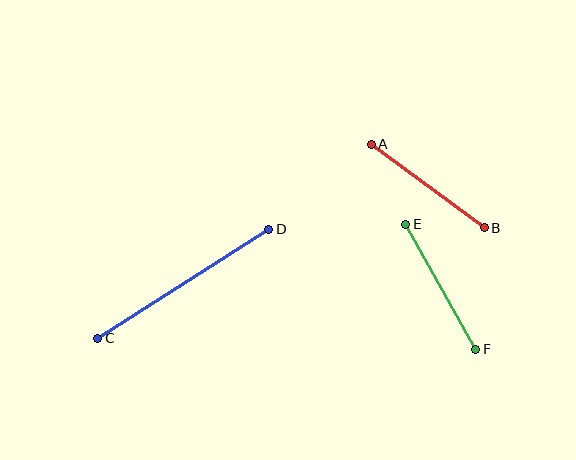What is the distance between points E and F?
The distance is approximately 143 pixels.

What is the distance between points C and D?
The distance is approximately 202 pixels.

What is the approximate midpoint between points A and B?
The midpoint is at approximately (428, 186) pixels.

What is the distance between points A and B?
The distance is approximately 141 pixels.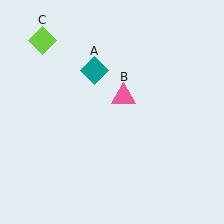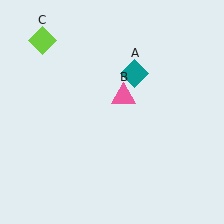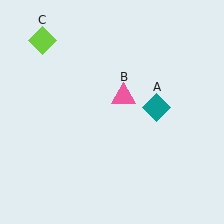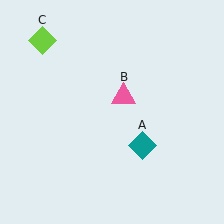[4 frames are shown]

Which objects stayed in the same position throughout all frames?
Pink triangle (object B) and lime diamond (object C) remained stationary.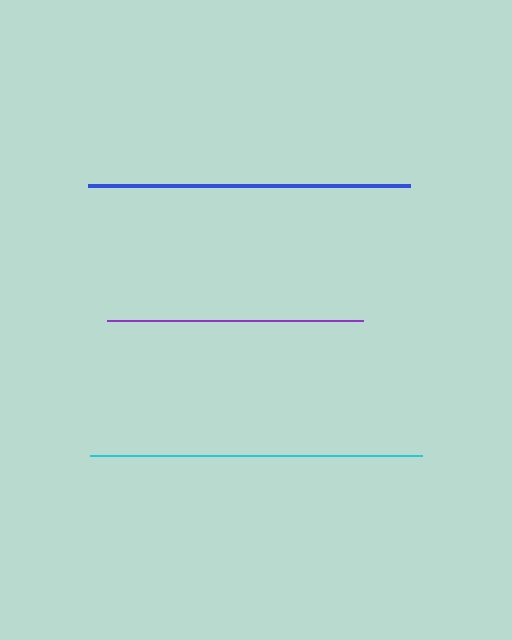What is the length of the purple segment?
The purple segment is approximately 256 pixels long.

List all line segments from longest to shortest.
From longest to shortest: cyan, blue, purple.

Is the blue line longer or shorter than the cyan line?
The cyan line is longer than the blue line.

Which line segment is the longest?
The cyan line is the longest at approximately 332 pixels.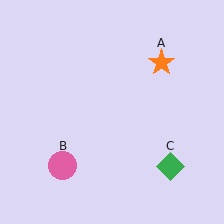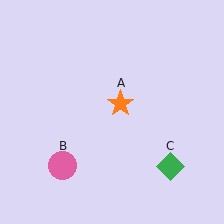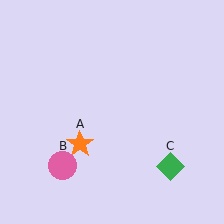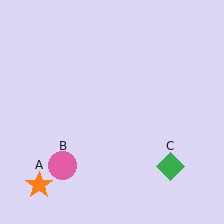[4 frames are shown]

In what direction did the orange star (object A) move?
The orange star (object A) moved down and to the left.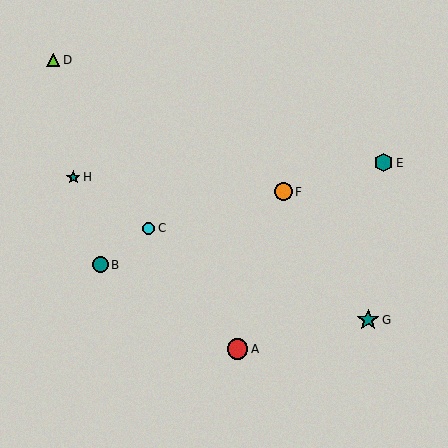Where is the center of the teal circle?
The center of the teal circle is at (100, 265).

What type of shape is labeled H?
Shape H is a teal star.